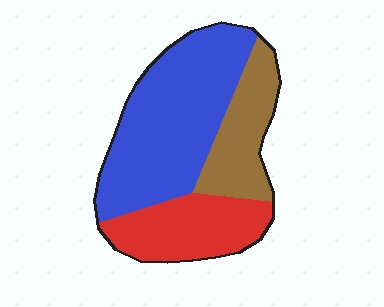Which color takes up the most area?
Blue, at roughly 50%.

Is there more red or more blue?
Blue.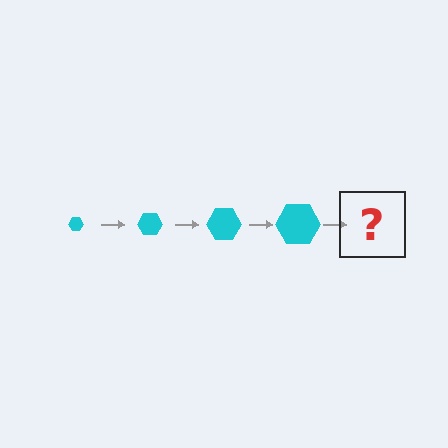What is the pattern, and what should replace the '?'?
The pattern is that the hexagon gets progressively larger each step. The '?' should be a cyan hexagon, larger than the previous one.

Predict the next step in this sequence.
The next step is a cyan hexagon, larger than the previous one.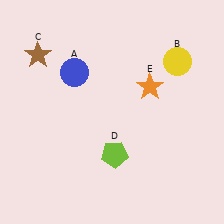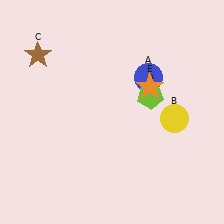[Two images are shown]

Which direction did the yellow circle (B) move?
The yellow circle (B) moved down.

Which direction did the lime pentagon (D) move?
The lime pentagon (D) moved up.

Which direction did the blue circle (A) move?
The blue circle (A) moved right.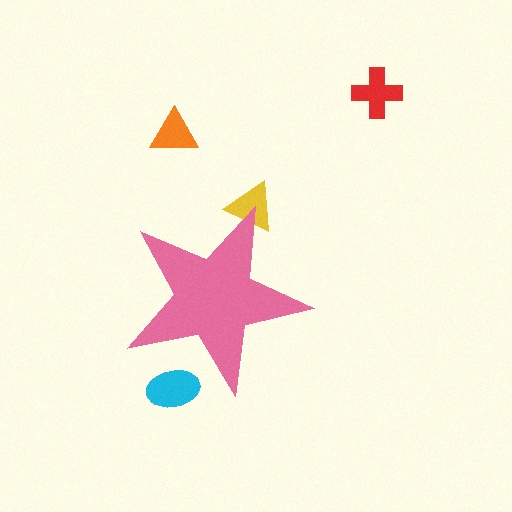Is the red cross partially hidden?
No, the red cross is fully visible.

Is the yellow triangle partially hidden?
Yes, the yellow triangle is partially hidden behind the pink star.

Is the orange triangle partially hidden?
No, the orange triangle is fully visible.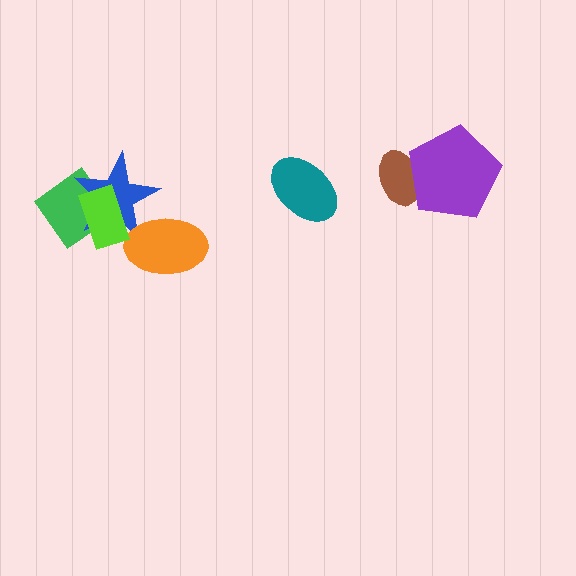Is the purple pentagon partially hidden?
No, no other shape covers it.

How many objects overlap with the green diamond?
2 objects overlap with the green diamond.